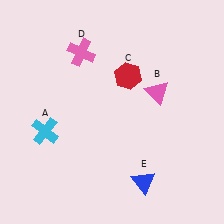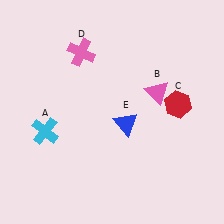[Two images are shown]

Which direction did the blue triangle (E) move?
The blue triangle (E) moved up.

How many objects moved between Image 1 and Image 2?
2 objects moved between the two images.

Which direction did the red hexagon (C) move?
The red hexagon (C) moved right.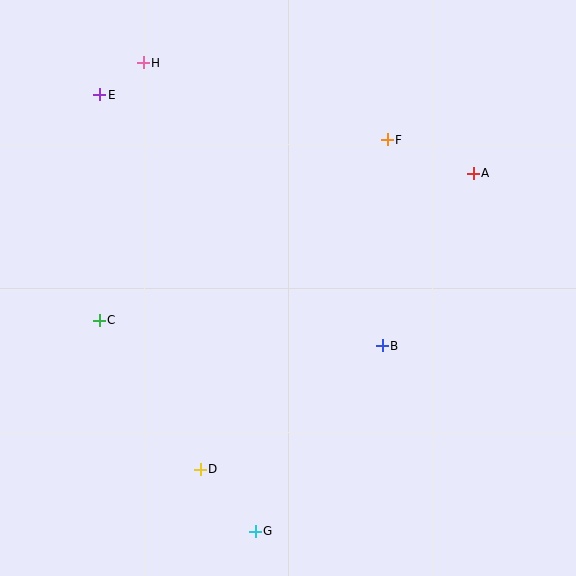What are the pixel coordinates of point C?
Point C is at (99, 320).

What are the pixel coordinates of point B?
Point B is at (382, 346).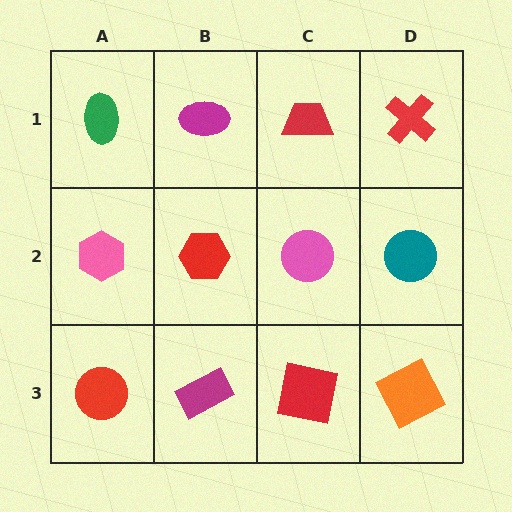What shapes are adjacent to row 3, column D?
A teal circle (row 2, column D), a red square (row 3, column C).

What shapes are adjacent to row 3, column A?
A pink hexagon (row 2, column A), a magenta rectangle (row 3, column B).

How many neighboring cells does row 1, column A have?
2.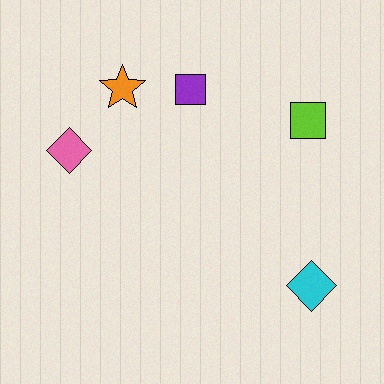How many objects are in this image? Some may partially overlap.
There are 5 objects.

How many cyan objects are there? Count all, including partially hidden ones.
There is 1 cyan object.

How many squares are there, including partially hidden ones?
There are 2 squares.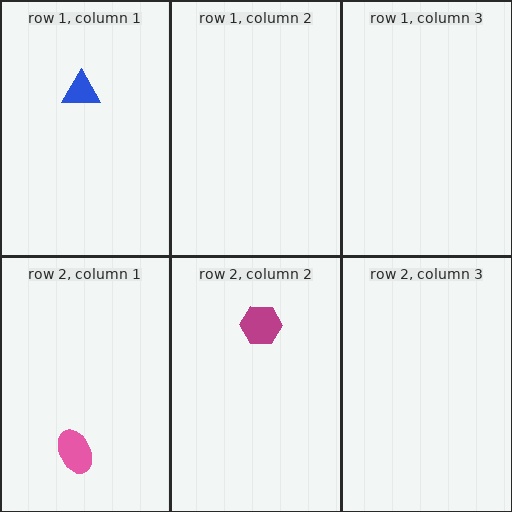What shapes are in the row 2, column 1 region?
The pink ellipse.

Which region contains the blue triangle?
The row 1, column 1 region.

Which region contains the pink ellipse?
The row 2, column 1 region.